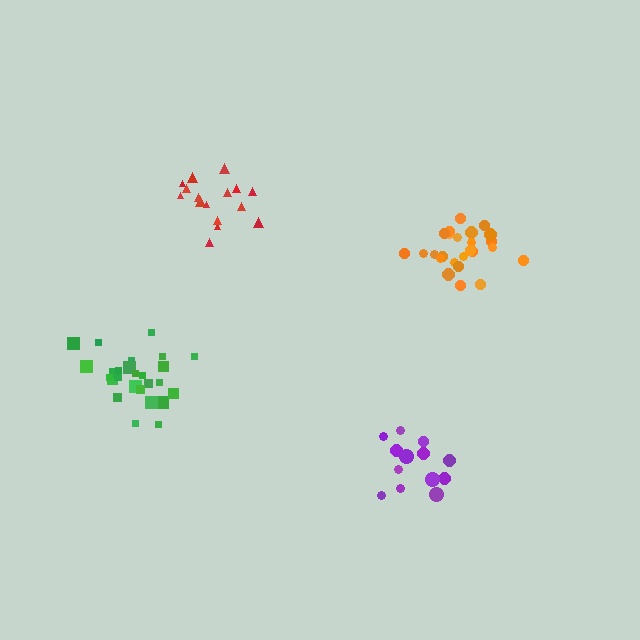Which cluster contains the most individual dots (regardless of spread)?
Green (28).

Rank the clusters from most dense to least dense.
green, orange, purple, red.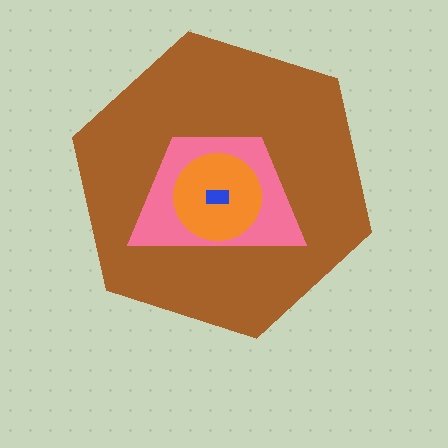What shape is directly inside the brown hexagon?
The pink trapezoid.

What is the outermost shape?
The brown hexagon.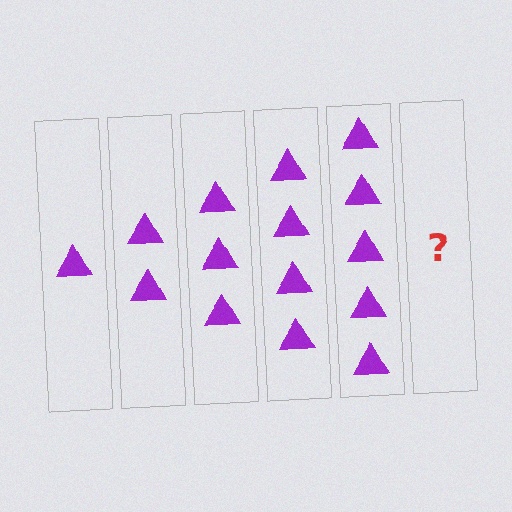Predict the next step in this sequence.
The next step is 6 triangles.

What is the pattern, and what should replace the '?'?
The pattern is that each step adds one more triangle. The '?' should be 6 triangles.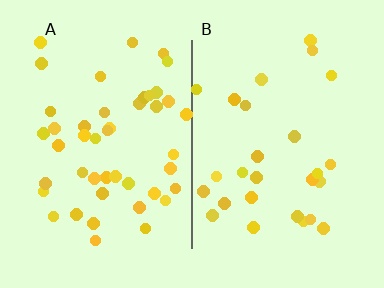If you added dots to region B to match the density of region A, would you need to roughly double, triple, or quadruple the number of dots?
Approximately double.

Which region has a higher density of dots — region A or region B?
A (the left).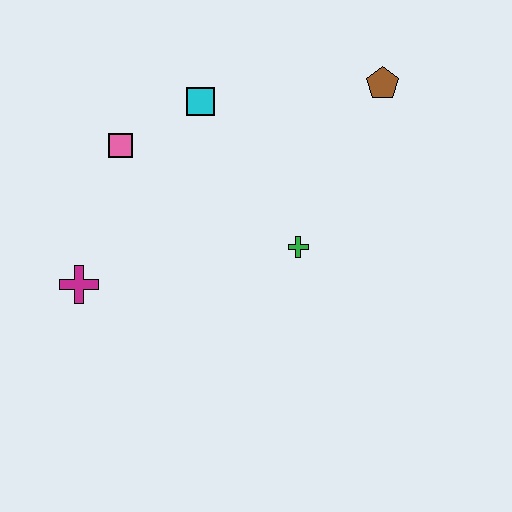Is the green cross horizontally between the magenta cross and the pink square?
No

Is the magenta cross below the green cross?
Yes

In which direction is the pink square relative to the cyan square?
The pink square is to the left of the cyan square.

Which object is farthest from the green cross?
The magenta cross is farthest from the green cross.